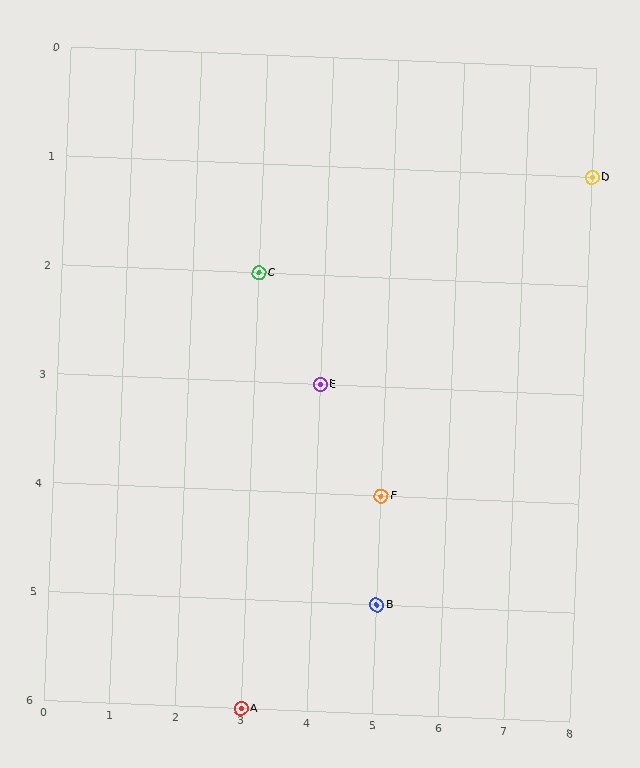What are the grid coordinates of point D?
Point D is at grid coordinates (8, 1).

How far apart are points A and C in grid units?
Points A and C are 4 rows apart.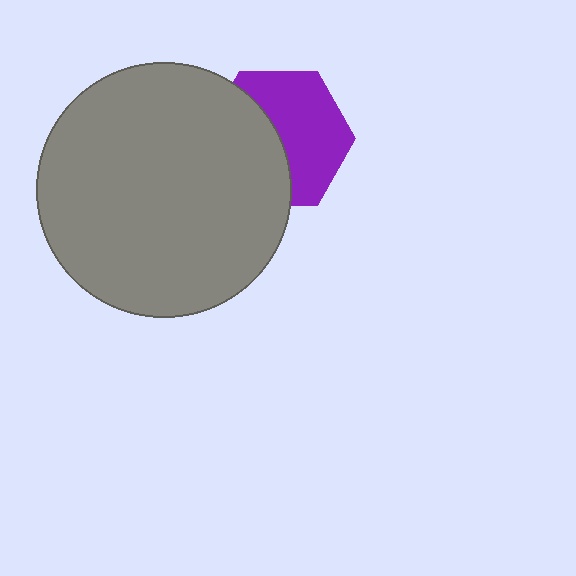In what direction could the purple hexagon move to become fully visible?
The purple hexagon could move right. That would shift it out from behind the gray circle entirely.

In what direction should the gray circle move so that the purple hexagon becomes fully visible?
The gray circle should move left. That is the shortest direction to clear the overlap and leave the purple hexagon fully visible.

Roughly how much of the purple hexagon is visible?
About half of it is visible (roughly 54%).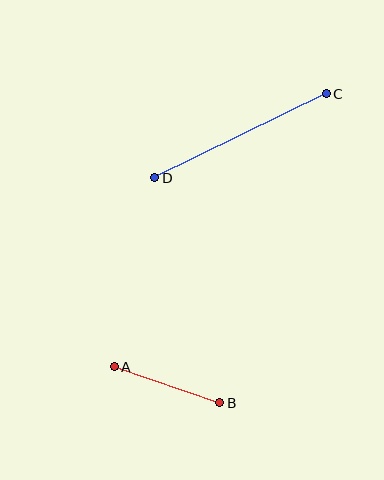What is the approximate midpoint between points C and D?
The midpoint is at approximately (240, 136) pixels.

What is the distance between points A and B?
The distance is approximately 111 pixels.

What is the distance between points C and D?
The distance is approximately 191 pixels.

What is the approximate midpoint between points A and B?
The midpoint is at approximately (167, 385) pixels.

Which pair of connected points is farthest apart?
Points C and D are farthest apart.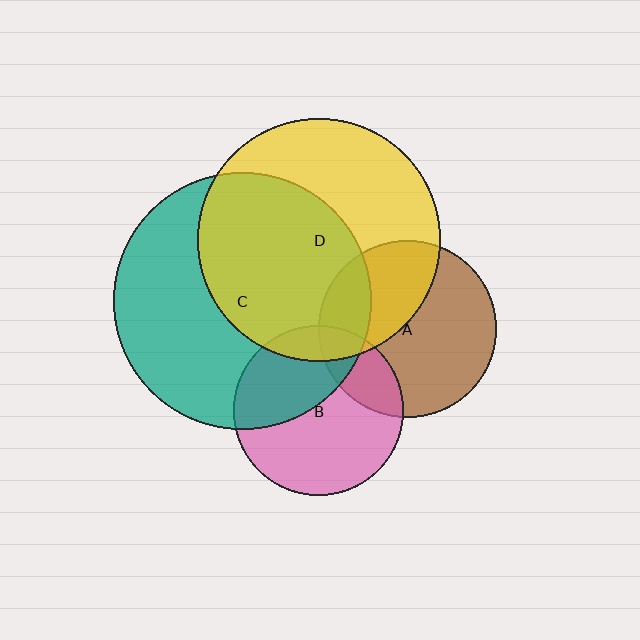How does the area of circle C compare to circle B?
Approximately 2.3 times.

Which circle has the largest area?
Circle C (teal).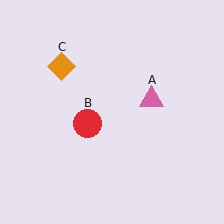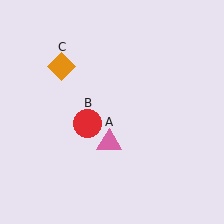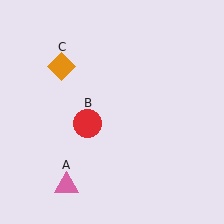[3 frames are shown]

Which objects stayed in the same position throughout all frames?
Red circle (object B) and orange diamond (object C) remained stationary.